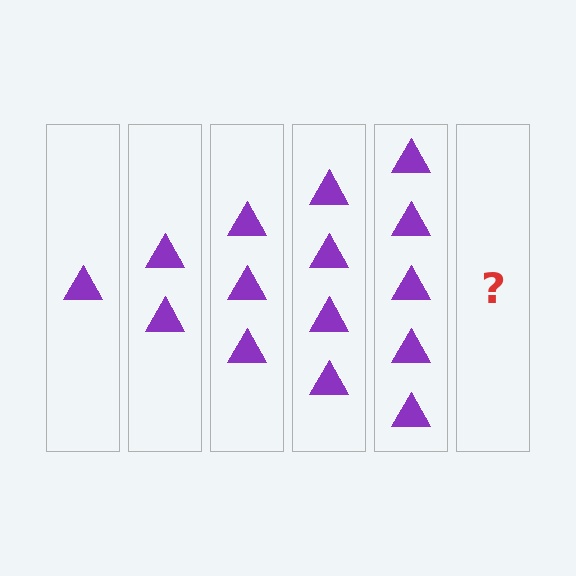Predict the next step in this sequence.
The next step is 6 triangles.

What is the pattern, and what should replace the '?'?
The pattern is that each step adds one more triangle. The '?' should be 6 triangles.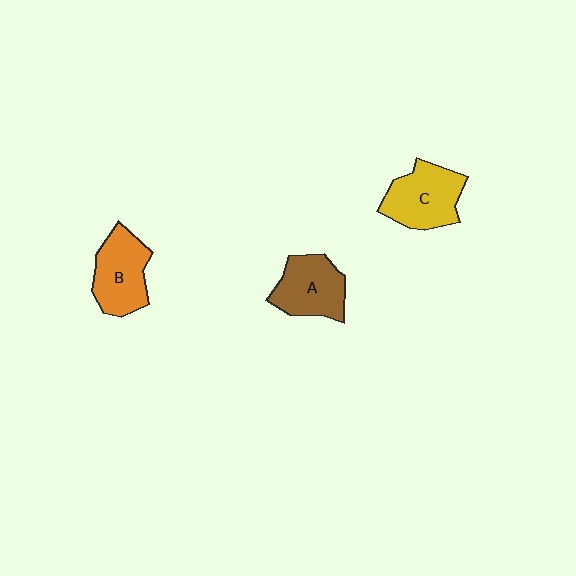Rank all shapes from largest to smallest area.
From largest to smallest: C (yellow), B (orange), A (brown).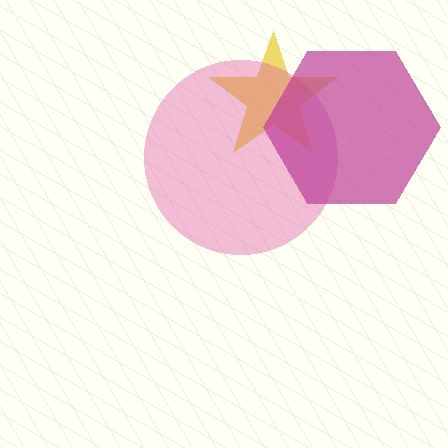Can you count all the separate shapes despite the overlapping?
Yes, there are 3 separate shapes.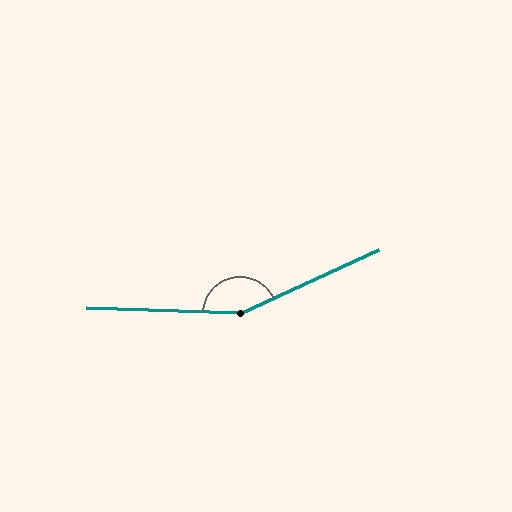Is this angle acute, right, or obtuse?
It is obtuse.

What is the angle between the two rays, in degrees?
Approximately 153 degrees.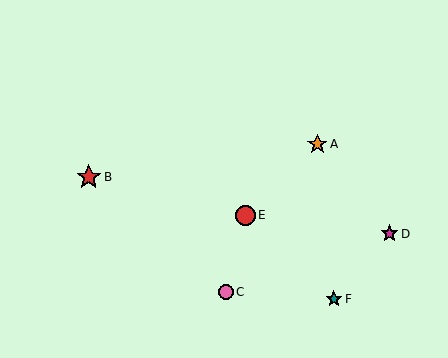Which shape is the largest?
The red star (labeled B) is the largest.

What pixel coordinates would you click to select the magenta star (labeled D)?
Click at (389, 234) to select the magenta star D.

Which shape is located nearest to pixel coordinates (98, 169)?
The red star (labeled B) at (89, 177) is nearest to that location.